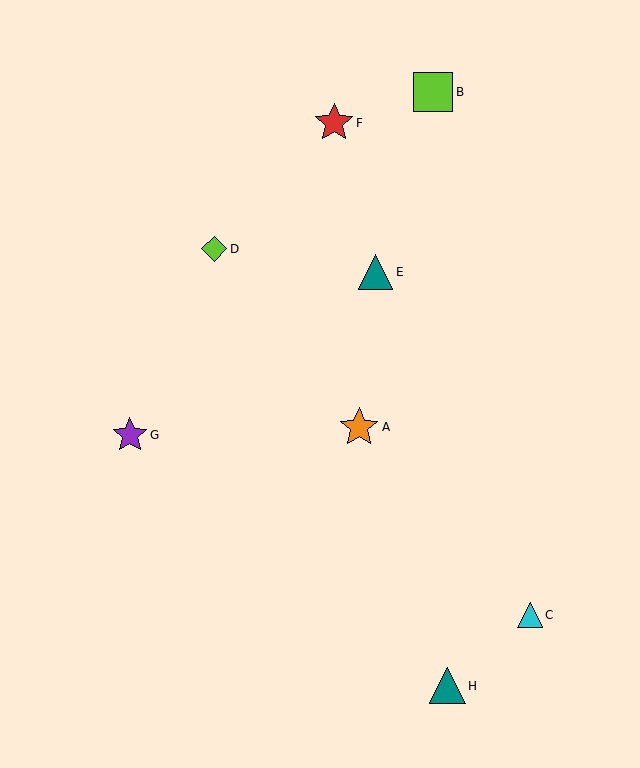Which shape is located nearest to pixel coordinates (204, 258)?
The lime diamond (labeled D) at (214, 249) is nearest to that location.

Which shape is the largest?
The orange star (labeled A) is the largest.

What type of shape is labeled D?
Shape D is a lime diamond.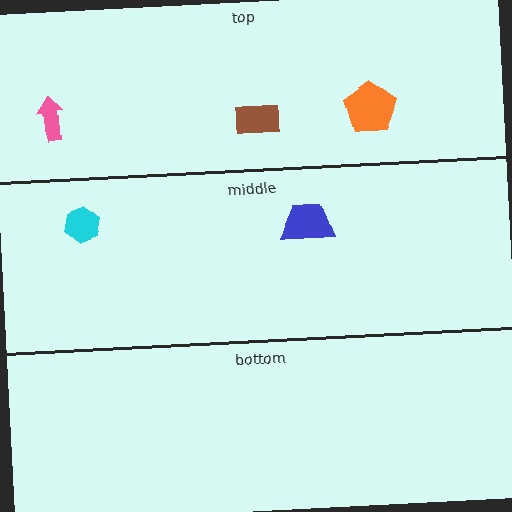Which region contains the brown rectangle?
The top region.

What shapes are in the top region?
The pink arrow, the orange pentagon, the brown rectangle.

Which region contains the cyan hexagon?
The middle region.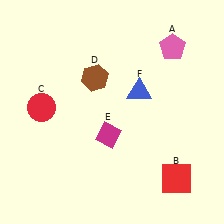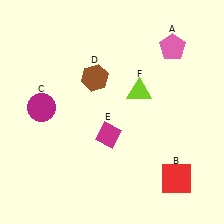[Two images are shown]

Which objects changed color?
C changed from red to magenta. F changed from blue to lime.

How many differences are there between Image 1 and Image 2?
There are 2 differences between the two images.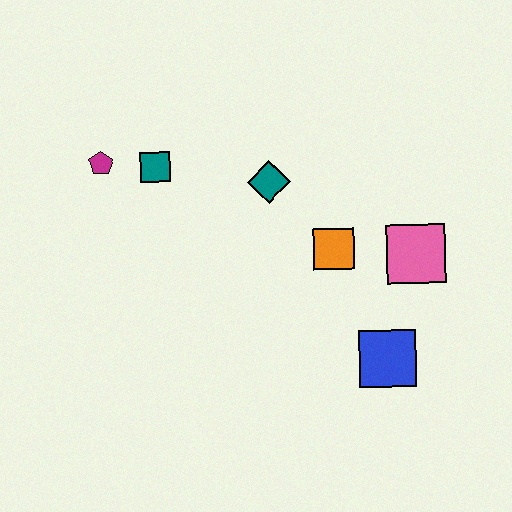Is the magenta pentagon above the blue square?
Yes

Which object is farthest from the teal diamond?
The blue square is farthest from the teal diamond.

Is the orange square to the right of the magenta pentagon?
Yes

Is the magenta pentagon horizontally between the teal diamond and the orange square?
No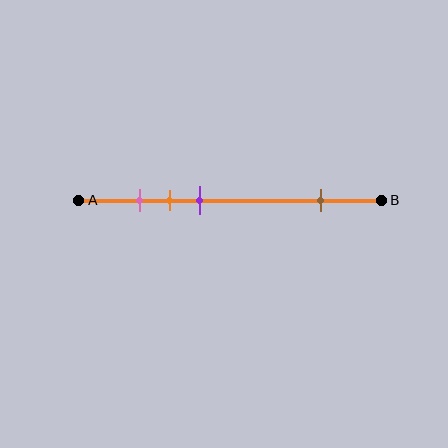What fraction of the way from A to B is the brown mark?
The brown mark is approximately 80% (0.8) of the way from A to B.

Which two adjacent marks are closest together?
The pink and orange marks are the closest adjacent pair.